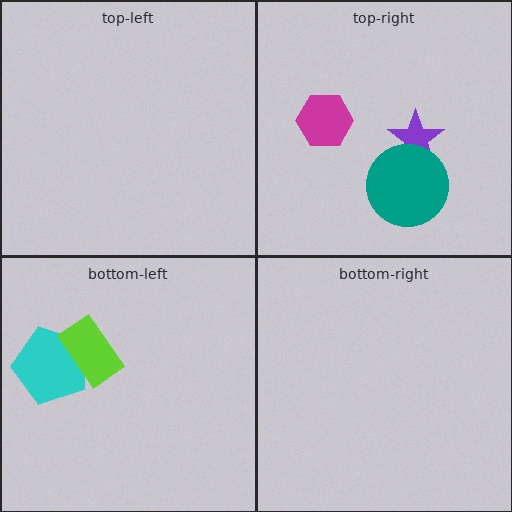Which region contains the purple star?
The top-right region.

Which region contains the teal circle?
The top-right region.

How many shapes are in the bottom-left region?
2.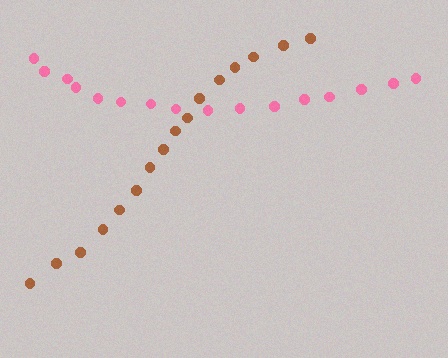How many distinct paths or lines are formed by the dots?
There are 2 distinct paths.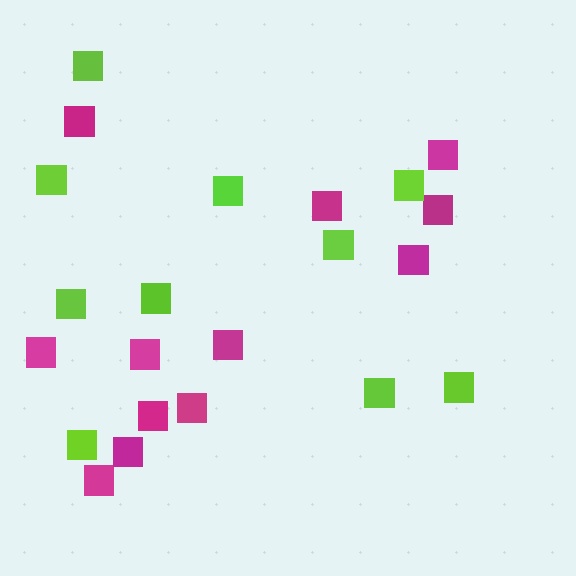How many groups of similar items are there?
There are 2 groups: one group of magenta squares (12) and one group of lime squares (10).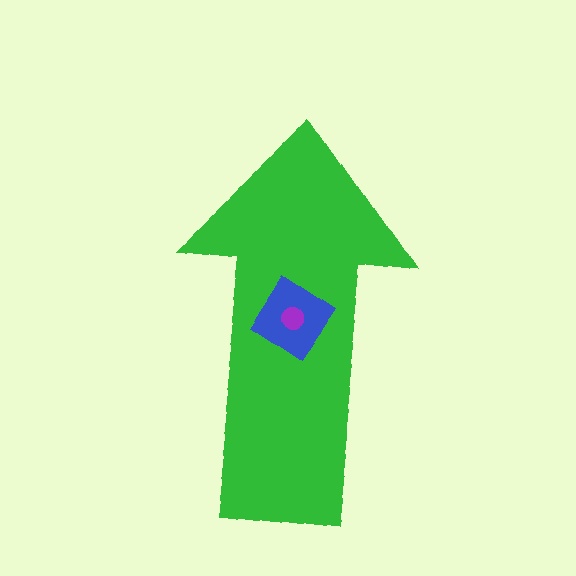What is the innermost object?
The purple circle.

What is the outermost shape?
The green arrow.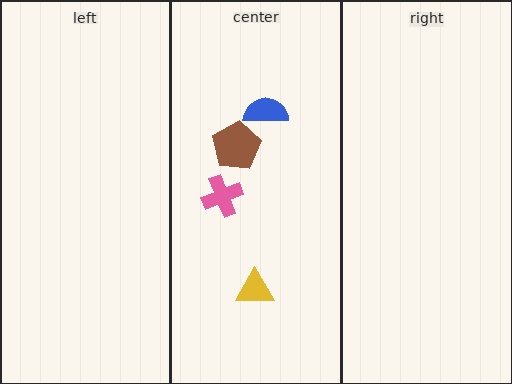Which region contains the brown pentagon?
The center region.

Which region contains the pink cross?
The center region.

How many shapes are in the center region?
4.